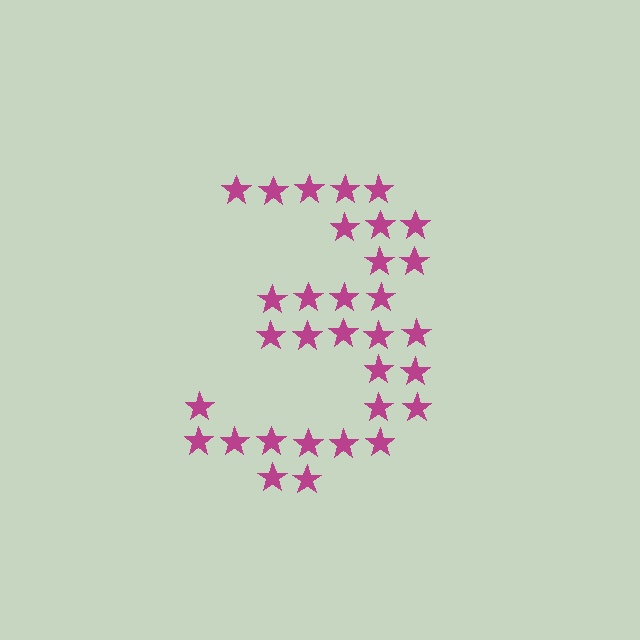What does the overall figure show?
The overall figure shows the digit 3.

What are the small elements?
The small elements are stars.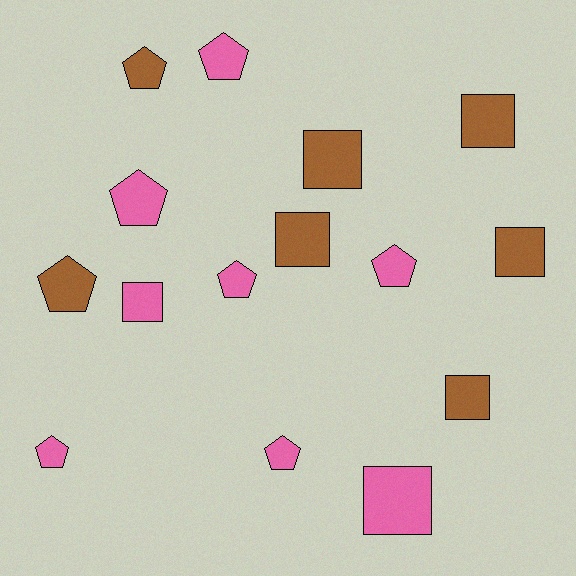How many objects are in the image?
There are 15 objects.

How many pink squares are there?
There are 2 pink squares.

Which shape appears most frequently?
Pentagon, with 8 objects.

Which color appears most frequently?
Pink, with 8 objects.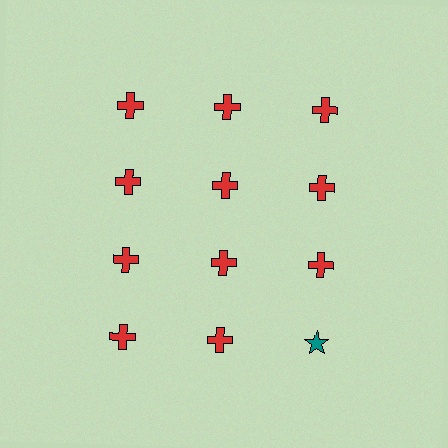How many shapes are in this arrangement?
There are 12 shapes arranged in a grid pattern.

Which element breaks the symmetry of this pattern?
The teal star in the fourth row, center column breaks the symmetry. All other shapes are red crosses.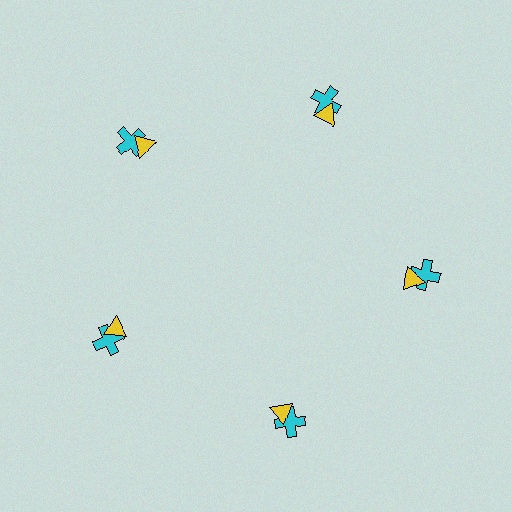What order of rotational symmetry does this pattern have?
This pattern has 5-fold rotational symmetry.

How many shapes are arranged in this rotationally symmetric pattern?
There are 10 shapes, arranged in 5 groups of 2.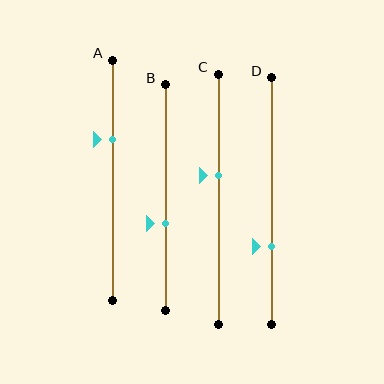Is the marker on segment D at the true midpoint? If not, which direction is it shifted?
No, the marker on segment D is shifted downward by about 18% of the segment length.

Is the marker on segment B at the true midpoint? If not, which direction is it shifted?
No, the marker on segment B is shifted downward by about 11% of the segment length.